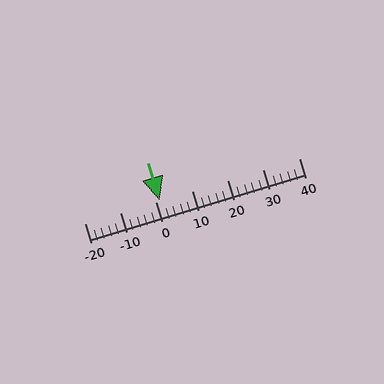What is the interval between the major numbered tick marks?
The major tick marks are spaced 10 units apart.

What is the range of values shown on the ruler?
The ruler shows values from -20 to 40.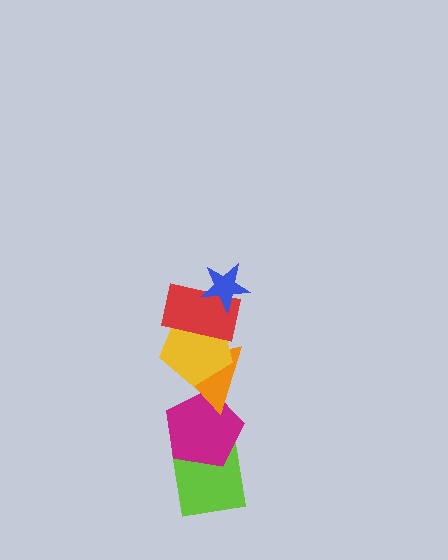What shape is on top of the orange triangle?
The yellow pentagon is on top of the orange triangle.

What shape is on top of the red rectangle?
The blue star is on top of the red rectangle.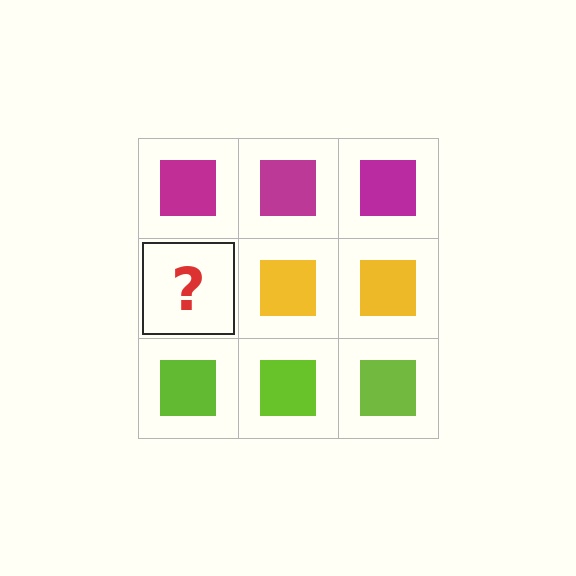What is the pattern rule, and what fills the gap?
The rule is that each row has a consistent color. The gap should be filled with a yellow square.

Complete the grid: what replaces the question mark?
The question mark should be replaced with a yellow square.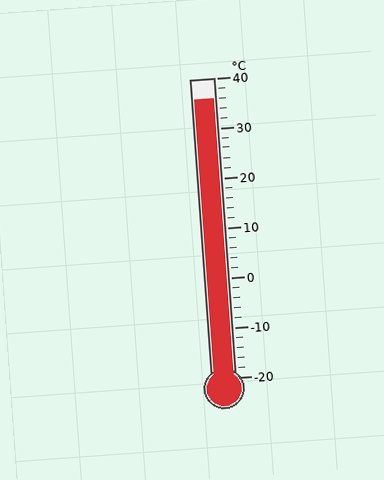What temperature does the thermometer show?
The thermometer shows approximately 36°C.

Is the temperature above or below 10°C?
The temperature is above 10°C.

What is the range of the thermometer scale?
The thermometer scale ranges from -20°C to 40°C.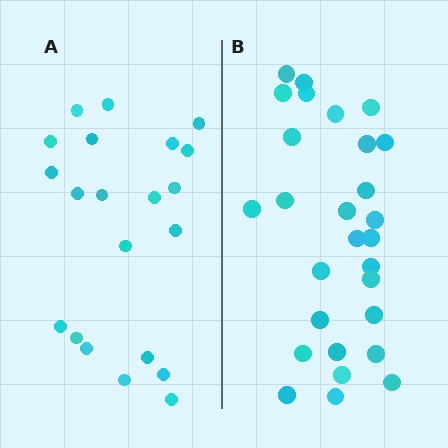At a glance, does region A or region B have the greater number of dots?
Region B (the right region) has more dots.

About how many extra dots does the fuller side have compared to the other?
Region B has roughly 8 or so more dots than region A.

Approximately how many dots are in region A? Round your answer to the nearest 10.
About 20 dots. (The exact count is 21, which rounds to 20.)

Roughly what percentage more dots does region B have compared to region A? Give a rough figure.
About 35% more.